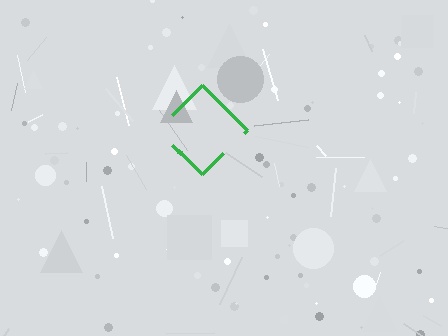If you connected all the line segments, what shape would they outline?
They would outline a diamond.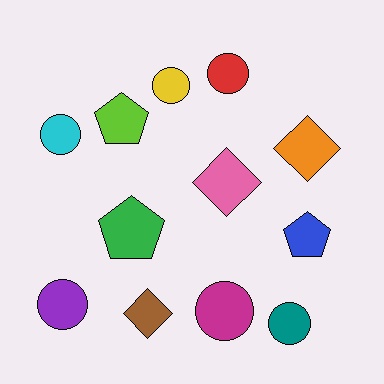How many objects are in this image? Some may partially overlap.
There are 12 objects.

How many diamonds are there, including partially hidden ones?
There are 3 diamonds.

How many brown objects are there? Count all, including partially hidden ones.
There is 1 brown object.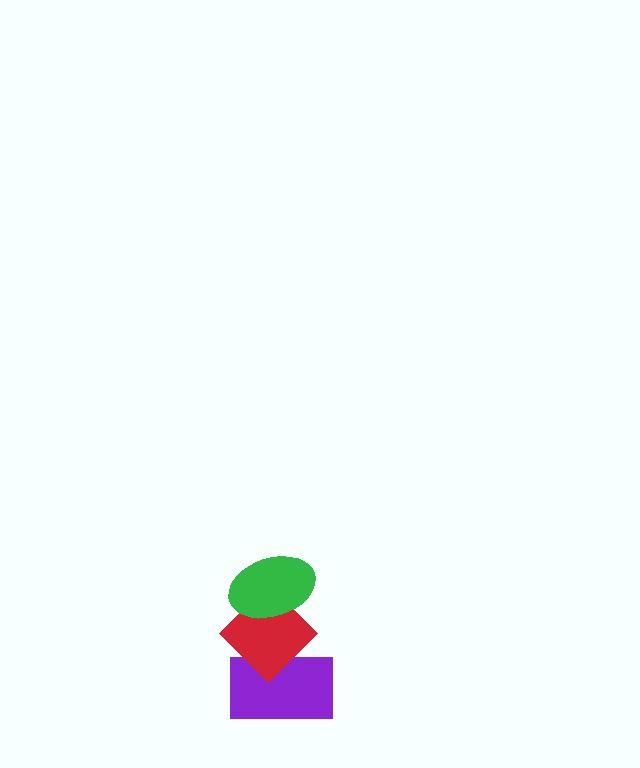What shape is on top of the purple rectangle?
The red diamond is on top of the purple rectangle.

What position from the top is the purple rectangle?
The purple rectangle is 3rd from the top.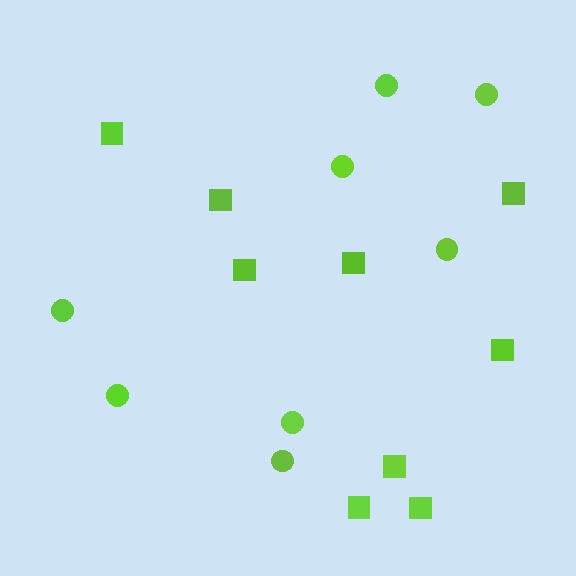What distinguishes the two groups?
There are 2 groups: one group of circles (8) and one group of squares (9).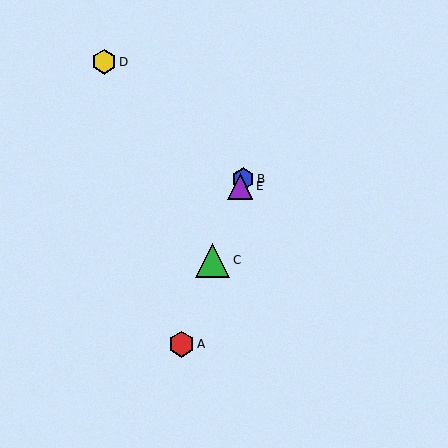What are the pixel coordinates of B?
Object B is at (243, 179).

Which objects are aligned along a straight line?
Objects A, B, C, E are aligned along a straight line.